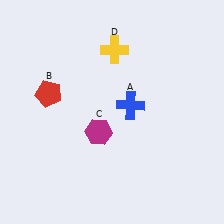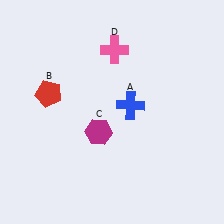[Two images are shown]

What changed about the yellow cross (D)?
In Image 1, D is yellow. In Image 2, it changed to pink.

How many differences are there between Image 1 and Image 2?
There is 1 difference between the two images.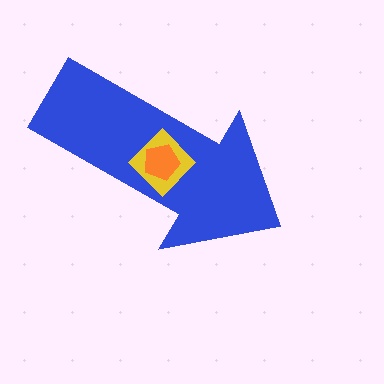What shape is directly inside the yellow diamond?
The orange pentagon.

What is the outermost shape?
The blue arrow.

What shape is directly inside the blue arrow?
The yellow diamond.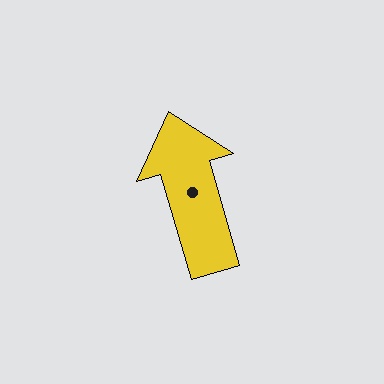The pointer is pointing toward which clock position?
Roughly 11 o'clock.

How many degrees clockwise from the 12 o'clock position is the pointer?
Approximately 344 degrees.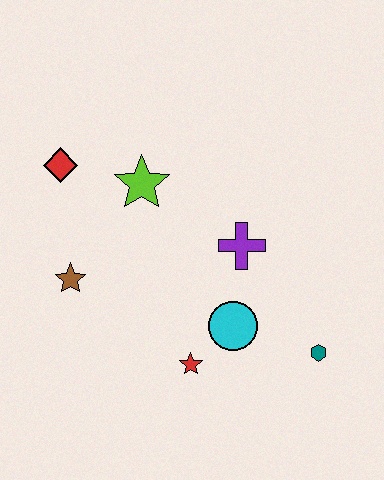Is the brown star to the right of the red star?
No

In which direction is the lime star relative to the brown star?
The lime star is above the brown star.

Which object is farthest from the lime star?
The teal hexagon is farthest from the lime star.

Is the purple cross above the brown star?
Yes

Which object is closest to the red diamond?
The lime star is closest to the red diamond.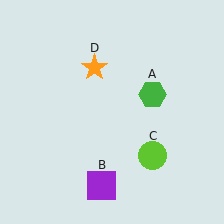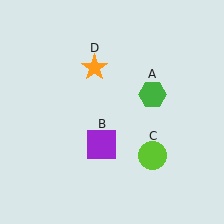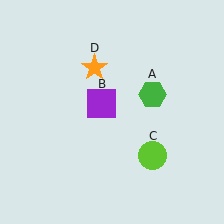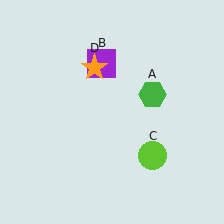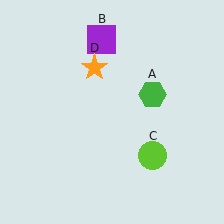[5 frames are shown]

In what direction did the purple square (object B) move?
The purple square (object B) moved up.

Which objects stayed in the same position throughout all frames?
Green hexagon (object A) and lime circle (object C) and orange star (object D) remained stationary.